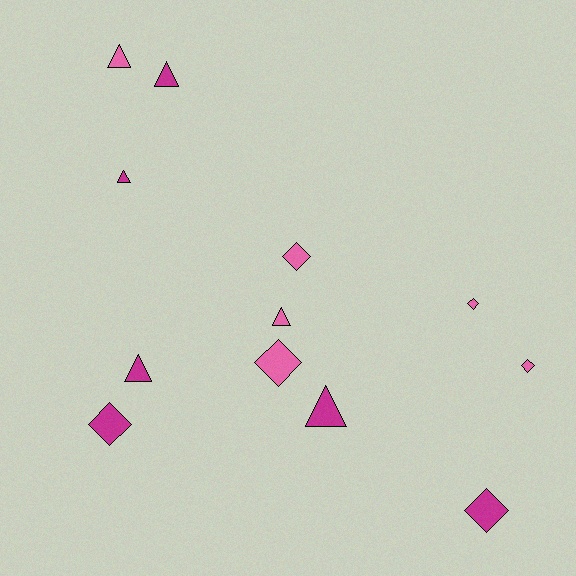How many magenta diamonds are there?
There are 2 magenta diamonds.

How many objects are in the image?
There are 12 objects.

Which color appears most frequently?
Pink, with 6 objects.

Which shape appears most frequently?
Triangle, with 6 objects.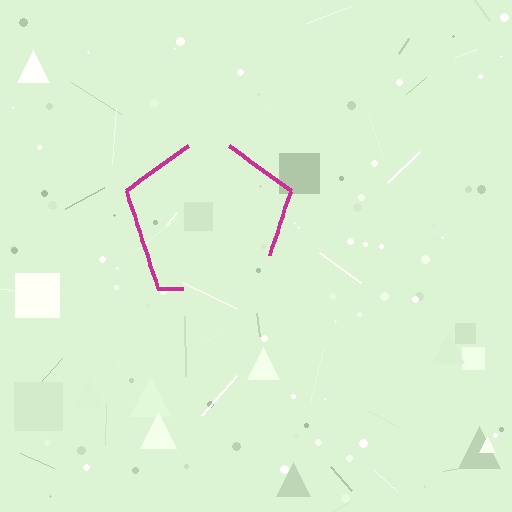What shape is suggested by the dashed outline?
The dashed outline suggests a pentagon.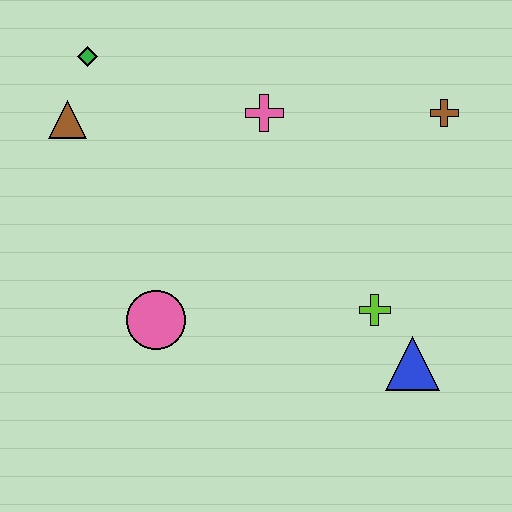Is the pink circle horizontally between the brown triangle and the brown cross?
Yes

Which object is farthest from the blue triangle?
The green diamond is farthest from the blue triangle.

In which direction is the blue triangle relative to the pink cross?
The blue triangle is below the pink cross.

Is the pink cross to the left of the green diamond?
No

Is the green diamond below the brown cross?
No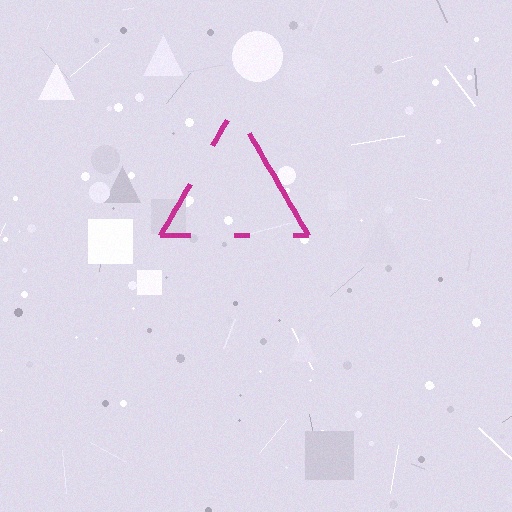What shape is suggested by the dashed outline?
The dashed outline suggests a triangle.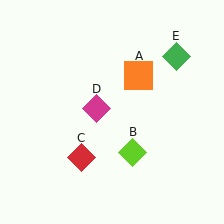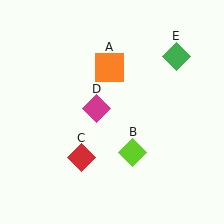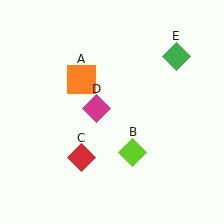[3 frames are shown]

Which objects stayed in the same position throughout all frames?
Lime diamond (object B) and red diamond (object C) and magenta diamond (object D) and green diamond (object E) remained stationary.